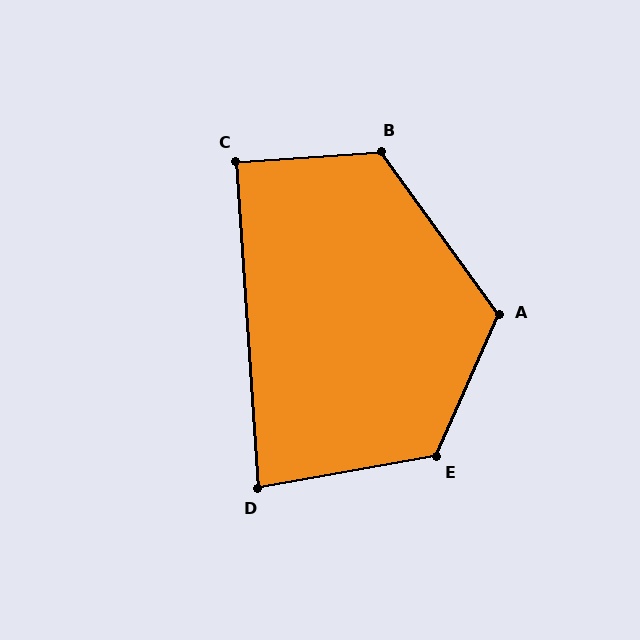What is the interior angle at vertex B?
Approximately 122 degrees (obtuse).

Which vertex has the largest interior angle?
E, at approximately 124 degrees.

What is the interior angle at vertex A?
Approximately 120 degrees (obtuse).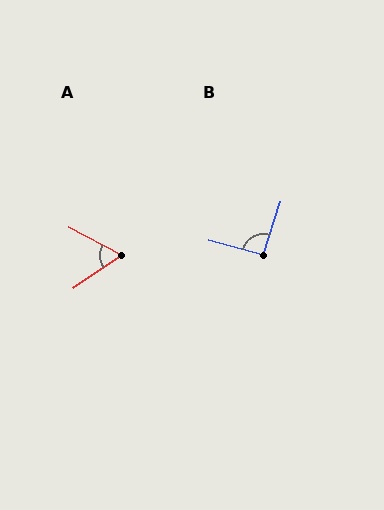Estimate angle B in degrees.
Approximately 93 degrees.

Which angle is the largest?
B, at approximately 93 degrees.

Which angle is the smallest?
A, at approximately 62 degrees.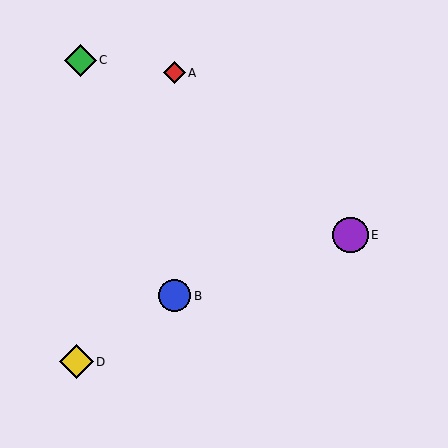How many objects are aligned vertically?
2 objects (A, B) are aligned vertically.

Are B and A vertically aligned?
Yes, both are at x≈174.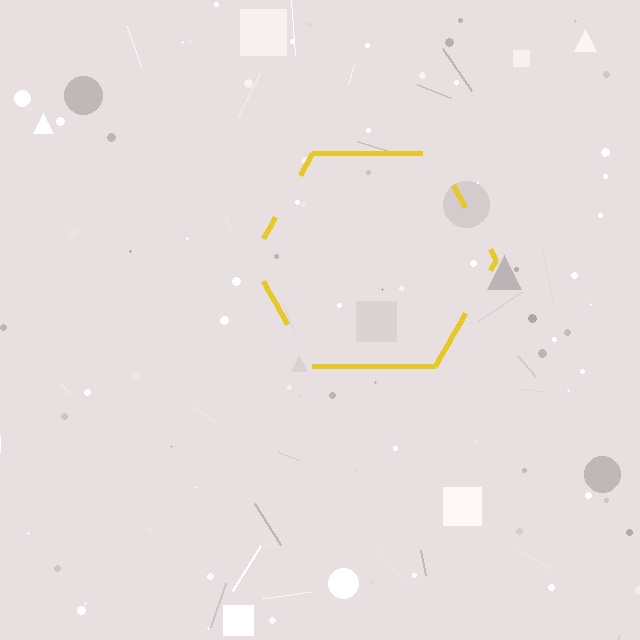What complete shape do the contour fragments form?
The contour fragments form a hexagon.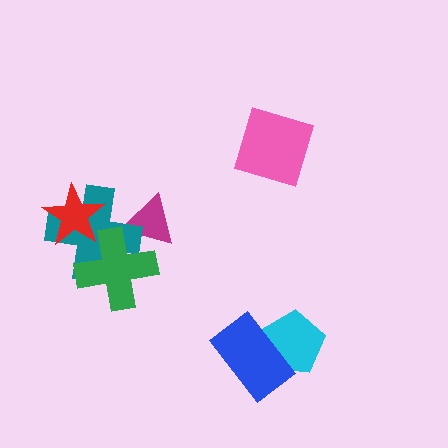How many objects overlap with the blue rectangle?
1 object overlaps with the blue rectangle.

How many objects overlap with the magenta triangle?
2 objects overlap with the magenta triangle.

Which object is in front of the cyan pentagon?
The blue rectangle is in front of the cyan pentagon.